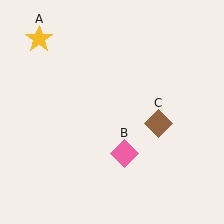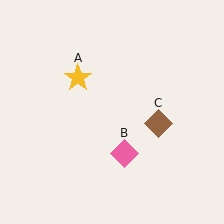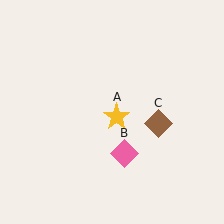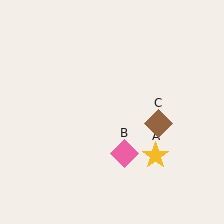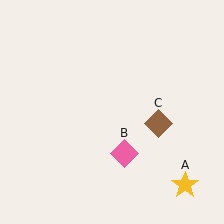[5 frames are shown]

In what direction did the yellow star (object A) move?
The yellow star (object A) moved down and to the right.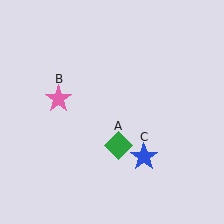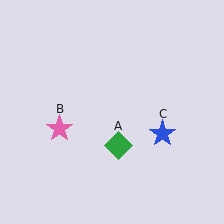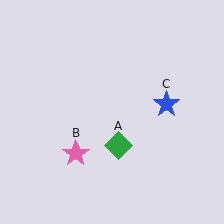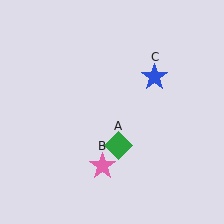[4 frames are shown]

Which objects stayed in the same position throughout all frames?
Green diamond (object A) remained stationary.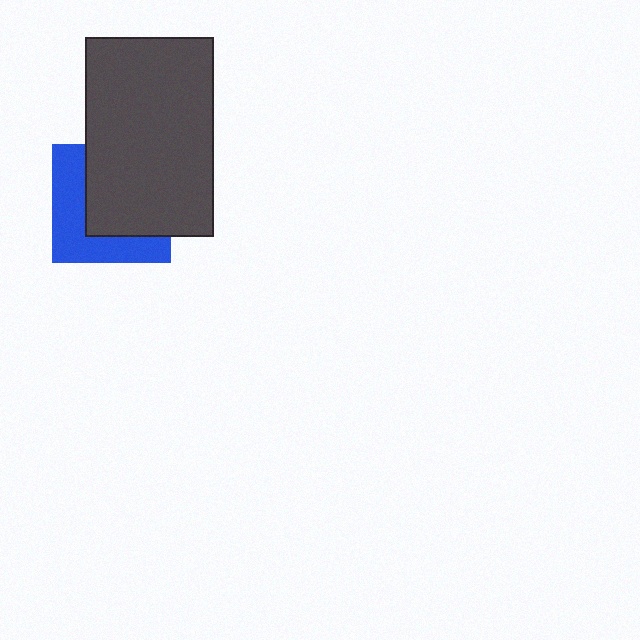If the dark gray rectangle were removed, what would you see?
You would see the complete blue square.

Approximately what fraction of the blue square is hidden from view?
Roughly 56% of the blue square is hidden behind the dark gray rectangle.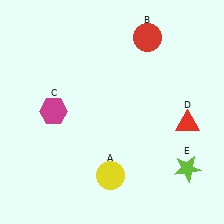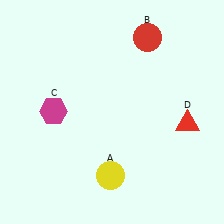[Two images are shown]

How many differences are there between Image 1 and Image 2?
There is 1 difference between the two images.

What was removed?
The lime star (E) was removed in Image 2.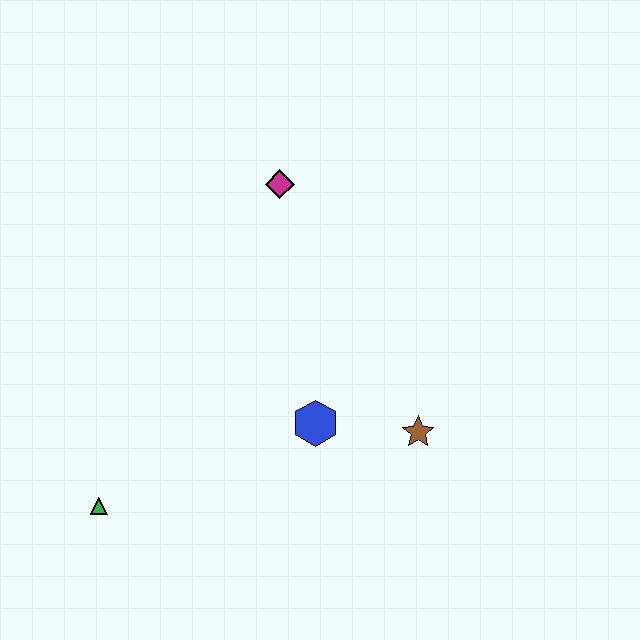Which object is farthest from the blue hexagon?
The magenta diamond is farthest from the blue hexagon.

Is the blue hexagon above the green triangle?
Yes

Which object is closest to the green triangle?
The blue hexagon is closest to the green triangle.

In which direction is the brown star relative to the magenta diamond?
The brown star is below the magenta diamond.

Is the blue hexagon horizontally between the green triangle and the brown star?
Yes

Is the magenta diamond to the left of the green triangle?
No